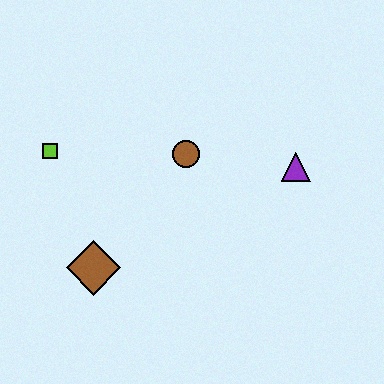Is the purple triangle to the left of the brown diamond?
No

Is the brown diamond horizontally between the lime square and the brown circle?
Yes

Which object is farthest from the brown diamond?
The purple triangle is farthest from the brown diamond.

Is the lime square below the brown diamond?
No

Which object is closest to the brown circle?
The purple triangle is closest to the brown circle.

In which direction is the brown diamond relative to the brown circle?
The brown diamond is below the brown circle.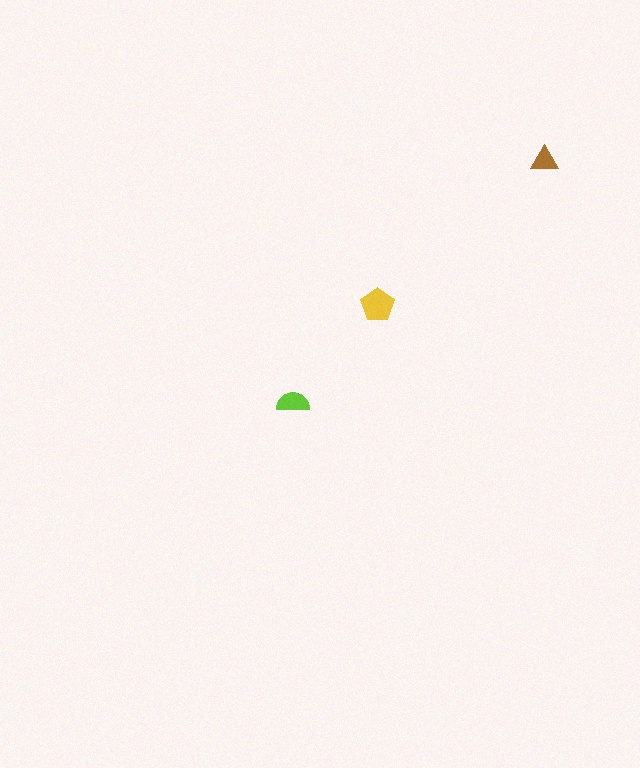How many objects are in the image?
There are 3 objects in the image.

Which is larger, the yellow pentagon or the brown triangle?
The yellow pentagon.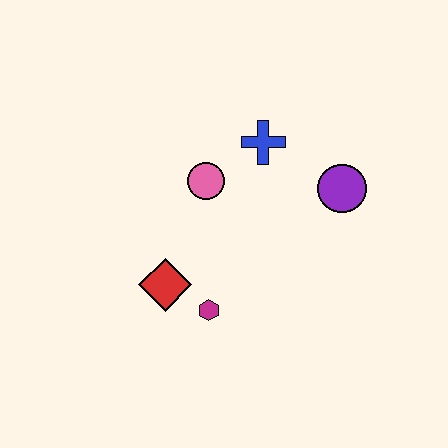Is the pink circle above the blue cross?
No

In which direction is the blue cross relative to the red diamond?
The blue cross is above the red diamond.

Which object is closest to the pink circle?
The blue cross is closest to the pink circle.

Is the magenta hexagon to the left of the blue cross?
Yes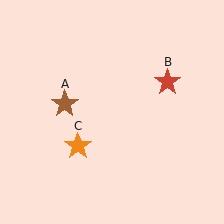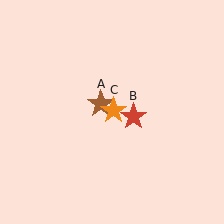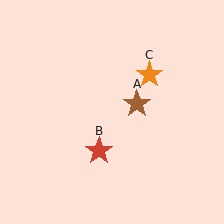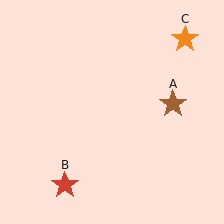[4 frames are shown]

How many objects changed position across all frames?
3 objects changed position: brown star (object A), red star (object B), orange star (object C).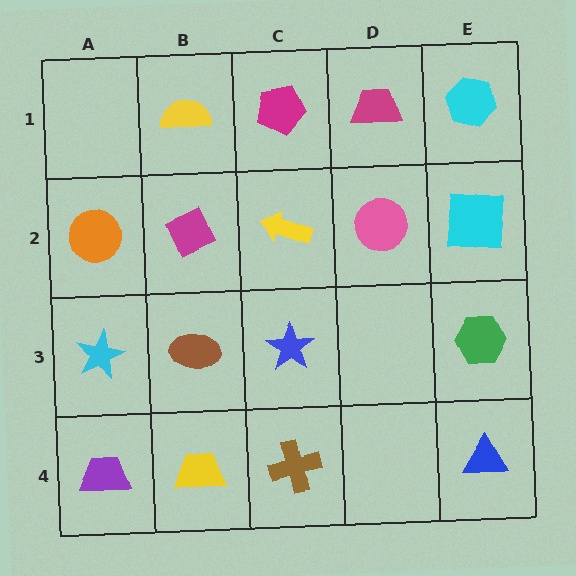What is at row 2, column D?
A pink circle.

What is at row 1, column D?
A magenta trapezoid.